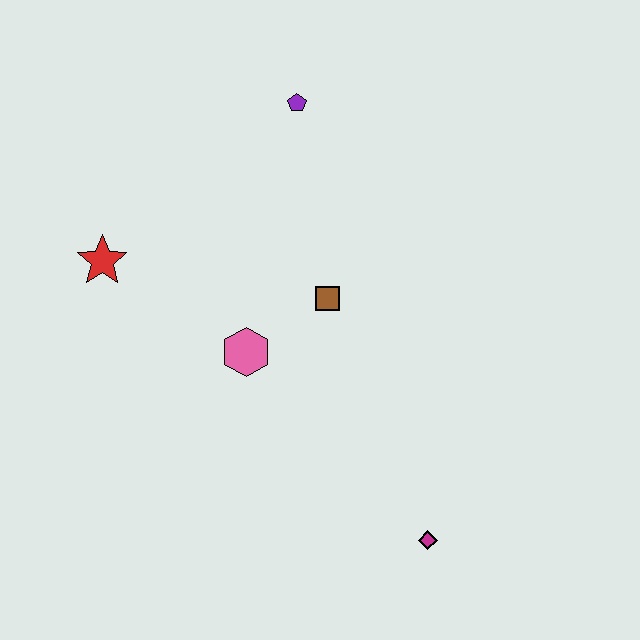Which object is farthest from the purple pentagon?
The magenta diamond is farthest from the purple pentagon.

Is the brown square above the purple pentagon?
No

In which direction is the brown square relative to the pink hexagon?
The brown square is to the right of the pink hexagon.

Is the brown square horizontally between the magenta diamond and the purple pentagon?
Yes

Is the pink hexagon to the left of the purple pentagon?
Yes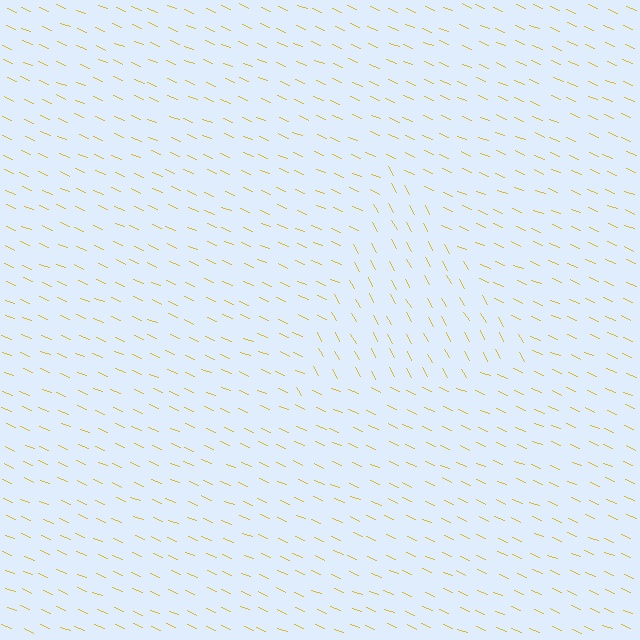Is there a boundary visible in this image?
Yes, there is a texture boundary formed by a change in line orientation.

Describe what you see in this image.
The image is filled with small yellow line segments. A triangle region in the image has lines oriented differently from the surrounding lines, creating a visible texture boundary.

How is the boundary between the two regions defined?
The boundary is defined purely by a change in line orientation (approximately 38 degrees difference). All lines are the same color and thickness.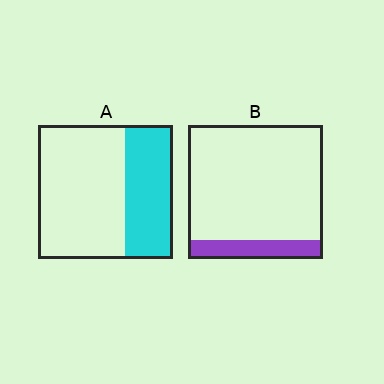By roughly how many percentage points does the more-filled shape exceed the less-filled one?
By roughly 20 percentage points (A over B).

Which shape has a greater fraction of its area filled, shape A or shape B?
Shape A.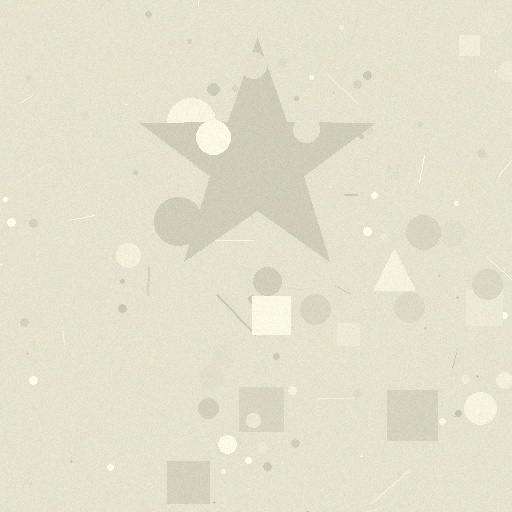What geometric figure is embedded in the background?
A star is embedded in the background.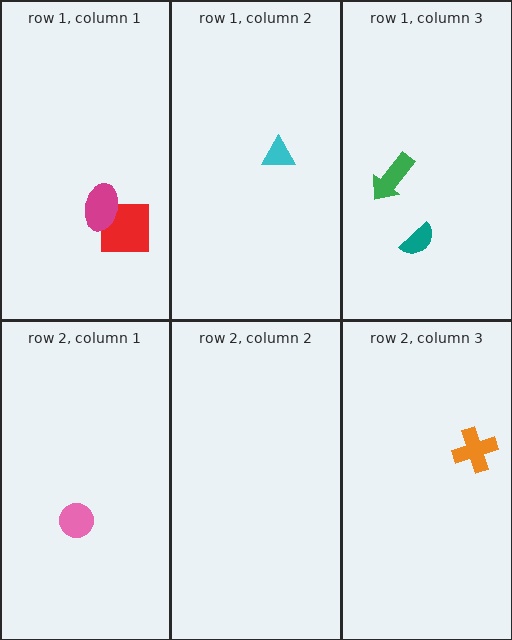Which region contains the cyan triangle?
The row 1, column 2 region.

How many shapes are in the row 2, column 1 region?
1.